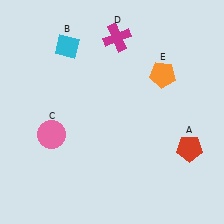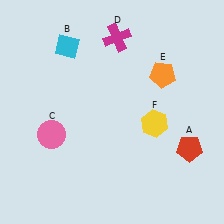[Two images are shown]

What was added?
A yellow hexagon (F) was added in Image 2.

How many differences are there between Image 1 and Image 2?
There is 1 difference between the two images.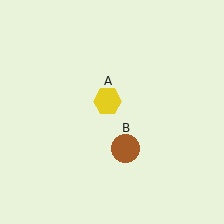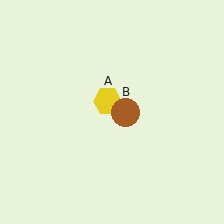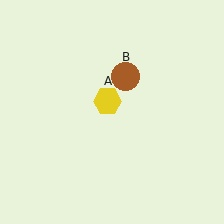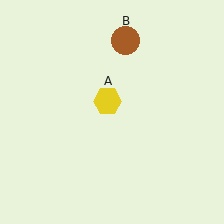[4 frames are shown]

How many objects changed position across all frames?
1 object changed position: brown circle (object B).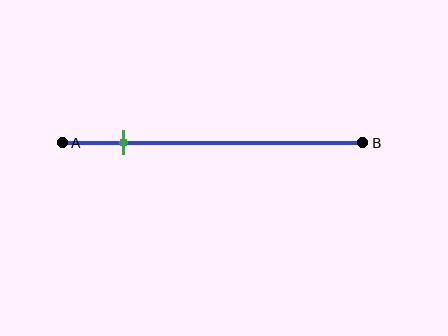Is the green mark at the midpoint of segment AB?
No, the mark is at about 20% from A, not at the 50% midpoint.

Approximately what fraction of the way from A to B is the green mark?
The green mark is approximately 20% of the way from A to B.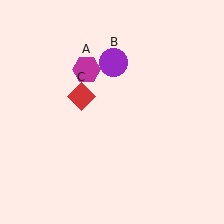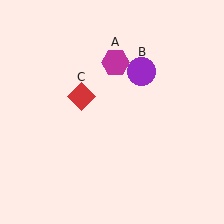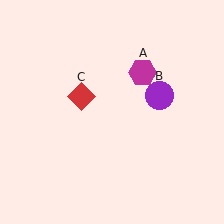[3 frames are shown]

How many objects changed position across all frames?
2 objects changed position: magenta hexagon (object A), purple circle (object B).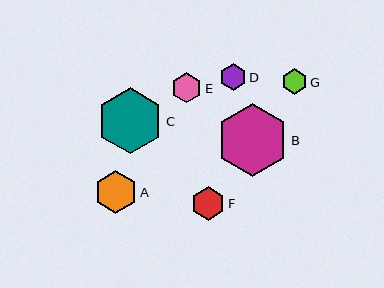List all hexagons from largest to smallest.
From largest to smallest: B, C, A, F, E, D, G.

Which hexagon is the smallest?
Hexagon G is the smallest with a size of approximately 25 pixels.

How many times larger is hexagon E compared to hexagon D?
Hexagon E is approximately 1.1 times the size of hexagon D.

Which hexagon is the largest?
Hexagon B is the largest with a size of approximately 72 pixels.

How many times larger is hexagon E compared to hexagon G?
Hexagon E is approximately 1.2 times the size of hexagon G.